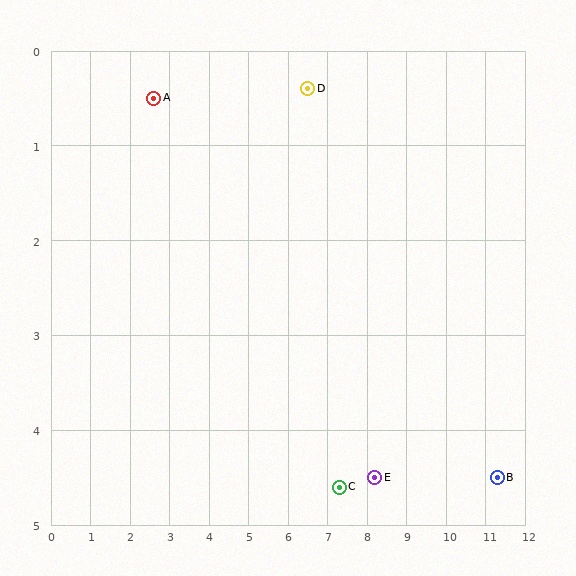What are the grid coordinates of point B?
Point B is at approximately (11.3, 4.5).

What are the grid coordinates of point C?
Point C is at approximately (7.3, 4.6).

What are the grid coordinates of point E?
Point E is at approximately (8.2, 4.5).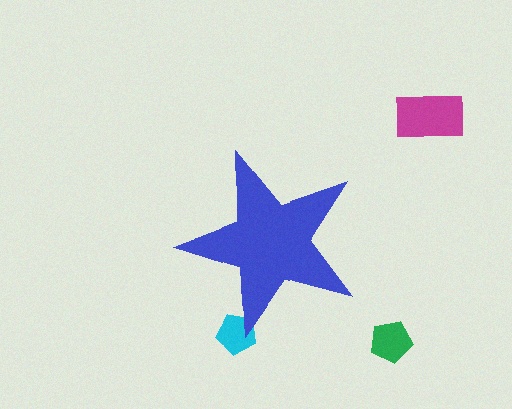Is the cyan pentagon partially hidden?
Yes, the cyan pentagon is partially hidden behind the blue star.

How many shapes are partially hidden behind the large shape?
1 shape is partially hidden.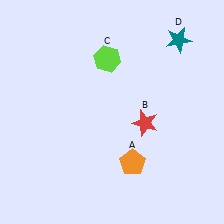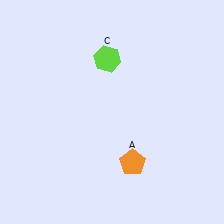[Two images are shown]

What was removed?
The teal star (D), the red star (B) were removed in Image 2.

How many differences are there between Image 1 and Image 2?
There are 2 differences between the two images.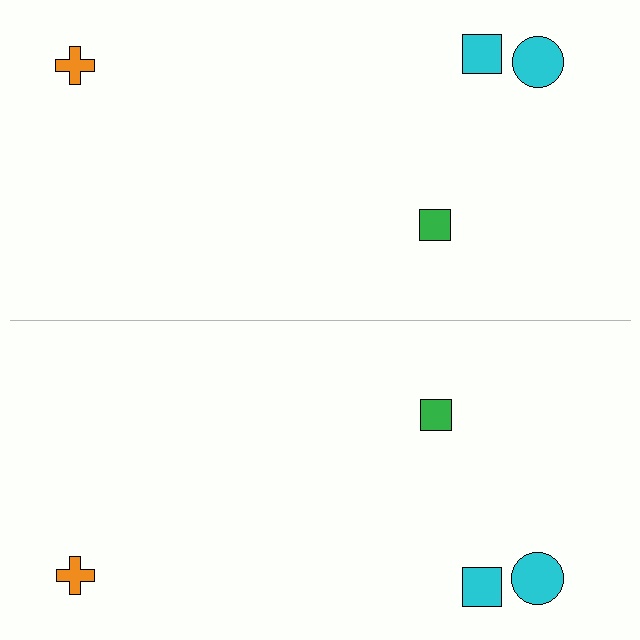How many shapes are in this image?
There are 8 shapes in this image.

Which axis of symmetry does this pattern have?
The pattern has a horizontal axis of symmetry running through the center of the image.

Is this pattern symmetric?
Yes, this pattern has bilateral (reflection) symmetry.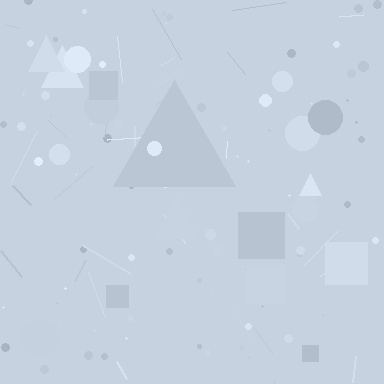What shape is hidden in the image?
A triangle is hidden in the image.